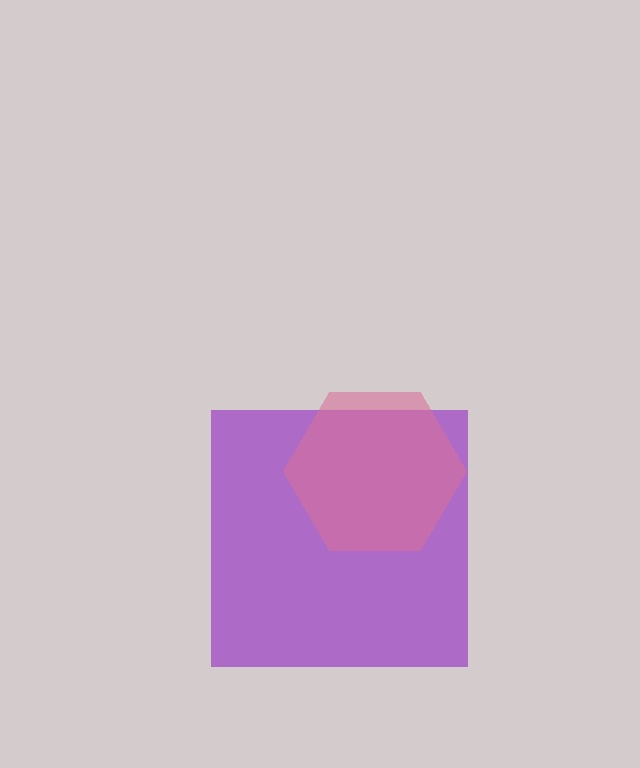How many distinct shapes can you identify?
There are 2 distinct shapes: a purple square, a pink hexagon.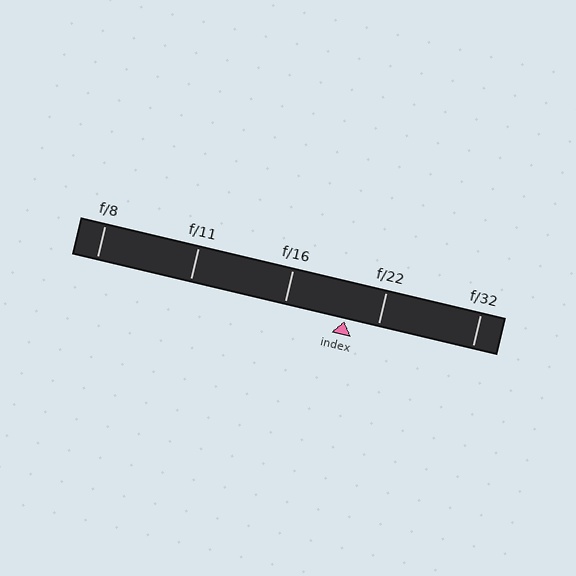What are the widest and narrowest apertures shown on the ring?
The widest aperture shown is f/8 and the narrowest is f/32.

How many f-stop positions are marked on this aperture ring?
There are 5 f-stop positions marked.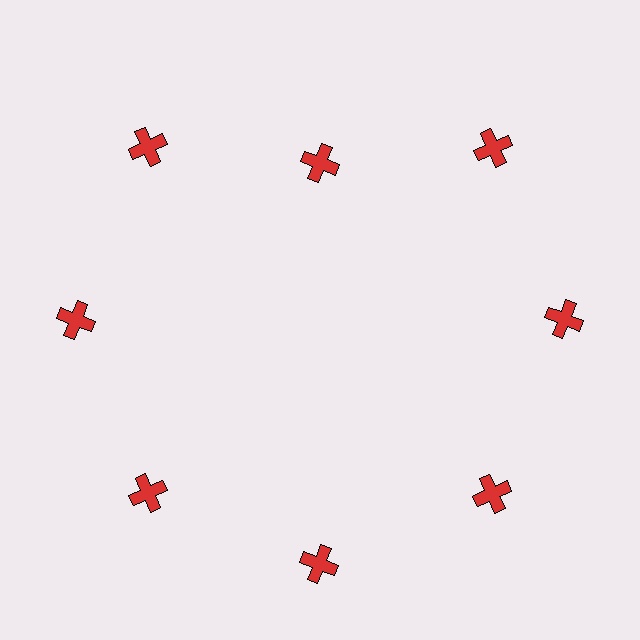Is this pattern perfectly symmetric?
No. The 8 red crosses are arranged in a ring, but one element near the 12 o'clock position is pulled inward toward the center, breaking the 8-fold rotational symmetry.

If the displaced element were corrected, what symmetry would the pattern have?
It would have 8-fold rotational symmetry — the pattern would map onto itself every 45 degrees.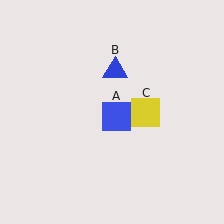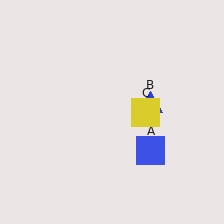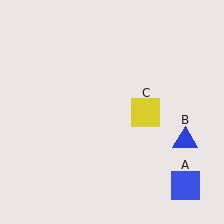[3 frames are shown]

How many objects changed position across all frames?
2 objects changed position: blue square (object A), blue triangle (object B).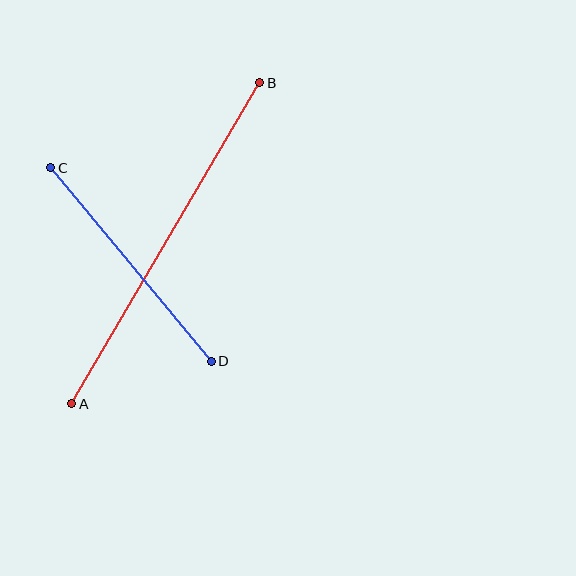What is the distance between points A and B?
The distance is approximately 372 pixels.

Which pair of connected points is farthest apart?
Points A and B are farthest apart.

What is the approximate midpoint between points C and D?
The midpoint is at approximately (131, 265) pixels.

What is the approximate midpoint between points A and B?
The midpoint is at approximately (166, 243) pixels.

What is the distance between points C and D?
The distance is approximately 252 pixels.